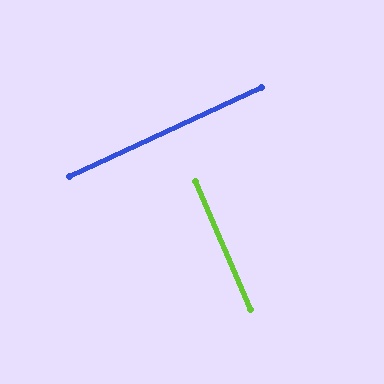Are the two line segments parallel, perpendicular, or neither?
Perpendicular — they meet at approximately 89°.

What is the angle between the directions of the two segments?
Approximately 89 degrees.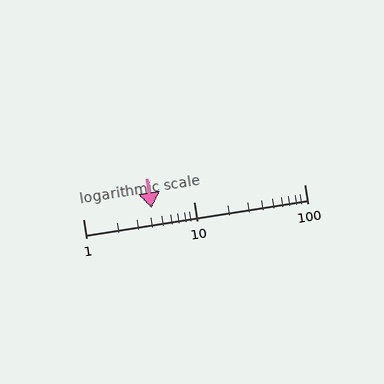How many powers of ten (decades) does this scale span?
The scale spans 2 decades, from 1 to 100.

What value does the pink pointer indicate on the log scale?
The pointer indicates approximately 4.2.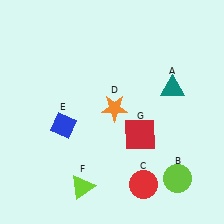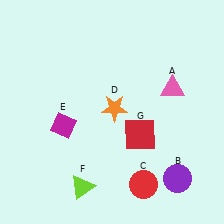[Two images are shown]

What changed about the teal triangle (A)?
In Image 1, A is teal. In Image 2, it changed to pink.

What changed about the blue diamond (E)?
In Image 1, E is blue. In Image 2, it changed to magenta.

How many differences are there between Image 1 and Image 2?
There are 3 differences between the two images.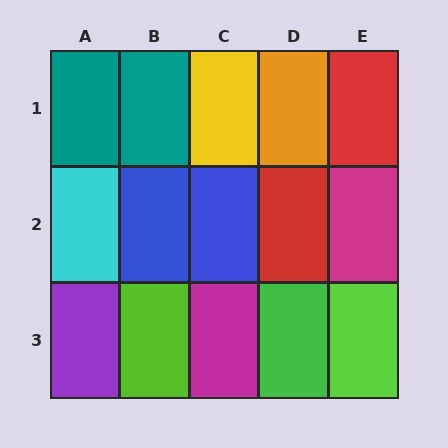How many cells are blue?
2 cells are blue.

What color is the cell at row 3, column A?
Purple.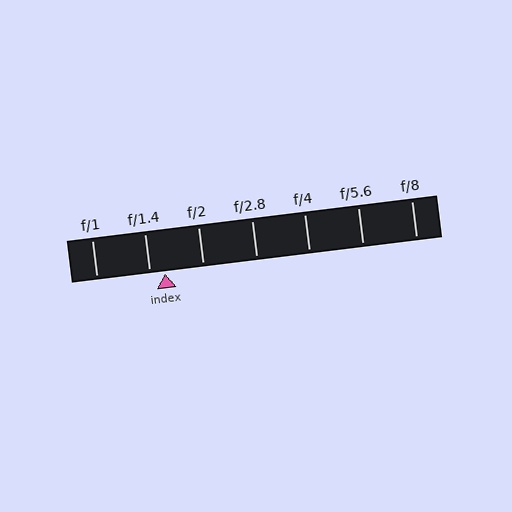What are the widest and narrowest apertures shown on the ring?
The widest aperture shown is f/1 and the narrowest is f/8.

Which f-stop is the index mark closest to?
The index mark is closest to f/1.4.